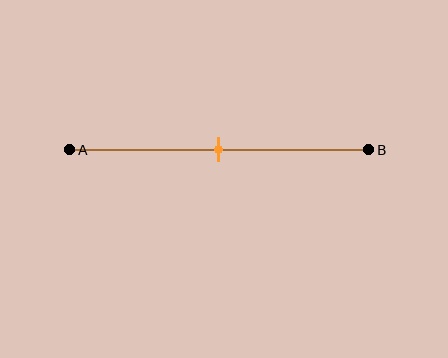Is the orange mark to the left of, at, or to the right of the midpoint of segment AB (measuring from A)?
The orange mark is approximately at the midpoint of segment AB.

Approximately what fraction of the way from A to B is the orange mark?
The orange mark is approximately 50% of the way from A to B.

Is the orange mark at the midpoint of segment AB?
Yes, the mark is approximately at the midpoint.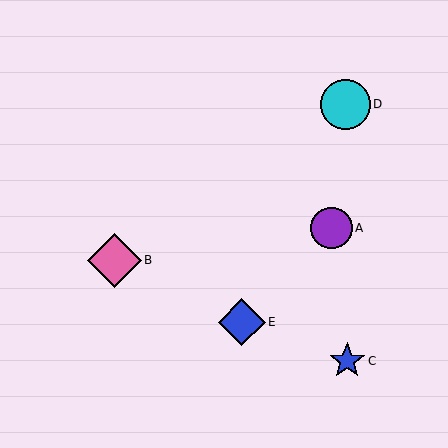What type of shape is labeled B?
Shape B is a pink diamond.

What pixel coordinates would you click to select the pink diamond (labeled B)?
Click at (114, 260) to select the pink diamond B.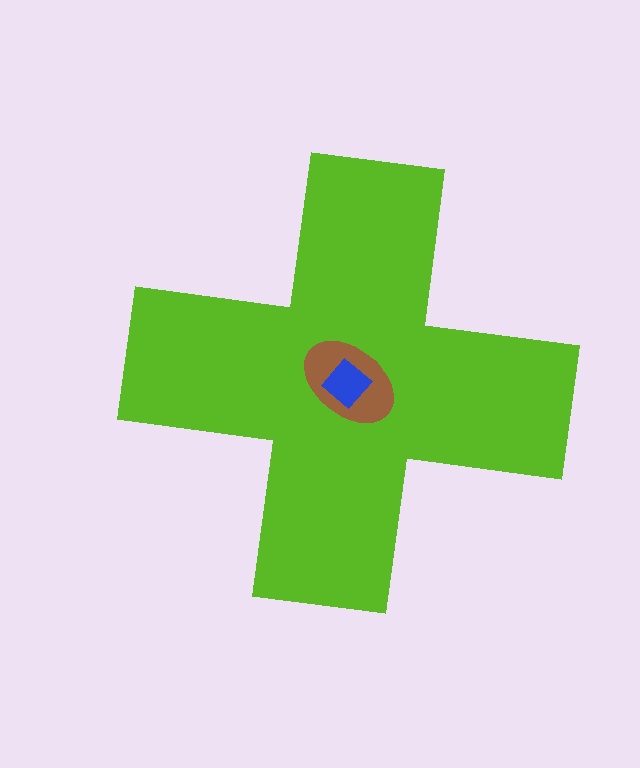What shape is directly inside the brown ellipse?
The blue diamond.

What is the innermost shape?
The blue diamond.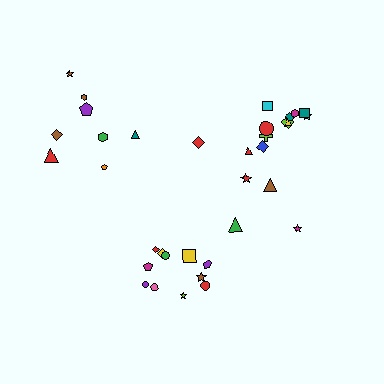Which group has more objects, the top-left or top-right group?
The top-right group.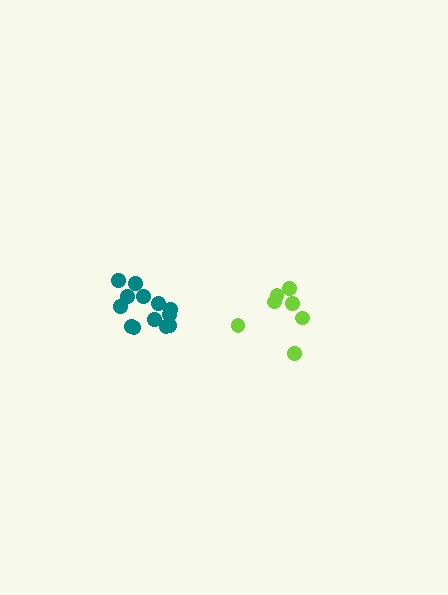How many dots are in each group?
Group 1: 7 dots, Group 2: 13 dots (20 total).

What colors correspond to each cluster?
The clusters are colored: lime, teal.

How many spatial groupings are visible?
There are 2 spatial groupings.